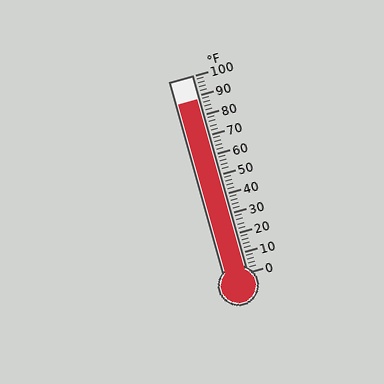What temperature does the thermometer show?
The thermometer shows approximately 88°F.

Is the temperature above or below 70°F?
The temperature is above 70°F.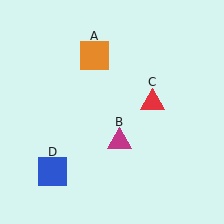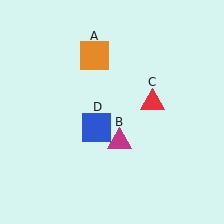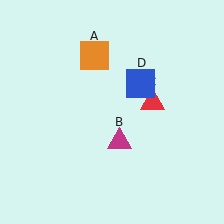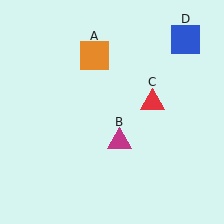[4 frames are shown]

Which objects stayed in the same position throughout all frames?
Orange square (object A) and magenta triangle (object B) and red triangle (object C) remained stationary.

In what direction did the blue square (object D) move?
The blue square (object D) moved up and to the right.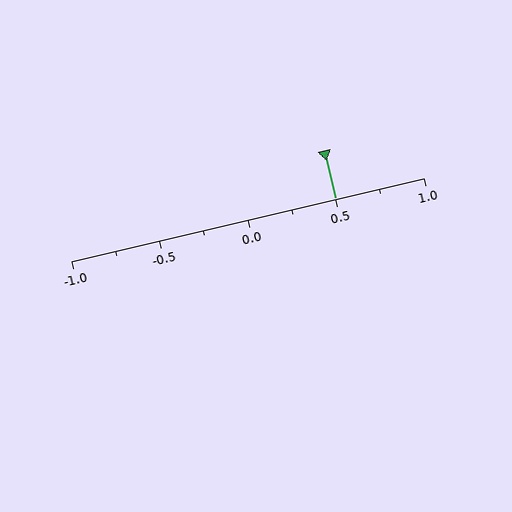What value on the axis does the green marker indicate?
The marker indicates approximately 0.5.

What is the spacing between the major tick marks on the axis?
The major ticks are spaced 0.5 apart.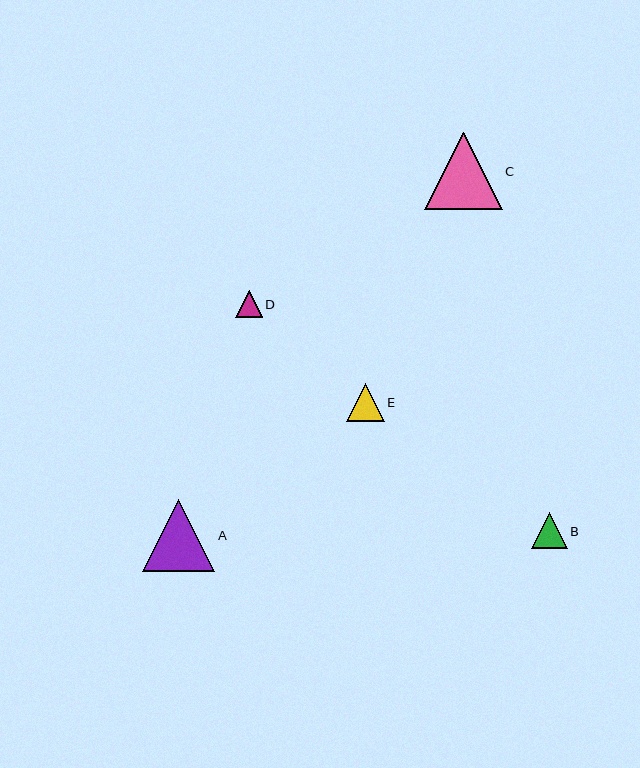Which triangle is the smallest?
Triangle D is the smallest with a size of approximately 27 pixels.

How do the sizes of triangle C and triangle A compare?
Triangle C and triangle A are approximately the same size.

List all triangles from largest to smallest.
From largest to smallest: C, A, E, B, D.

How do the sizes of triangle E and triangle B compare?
Triangle E and triangle B are approximately the same size.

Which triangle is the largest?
Triangle C is the largest with a size of approximately 77 pixels.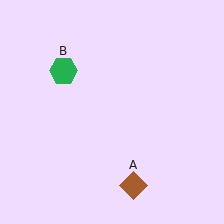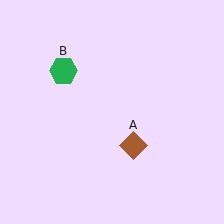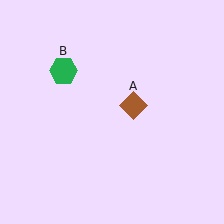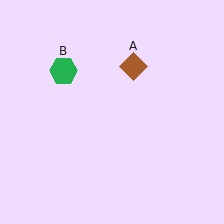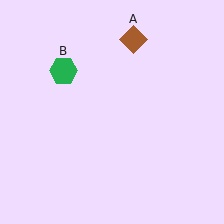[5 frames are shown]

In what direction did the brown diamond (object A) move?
The brown diamond (object A) moved up.